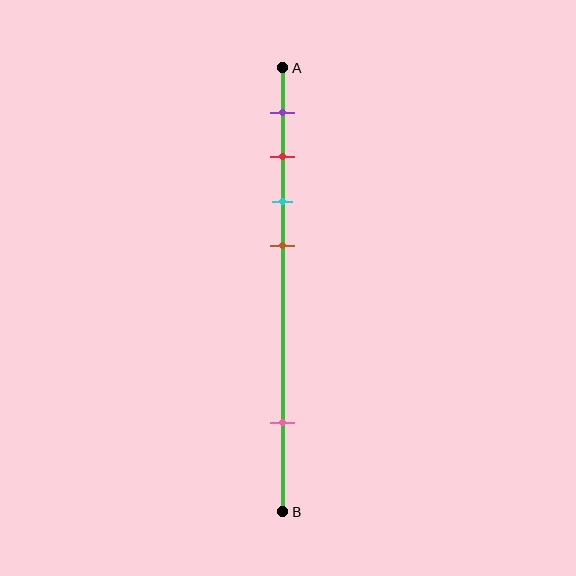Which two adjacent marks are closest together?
The red and cyan marks are the closest adjacent pair.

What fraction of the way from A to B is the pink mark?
The pink mark is approximately 80% (0.8) of the way from A to B.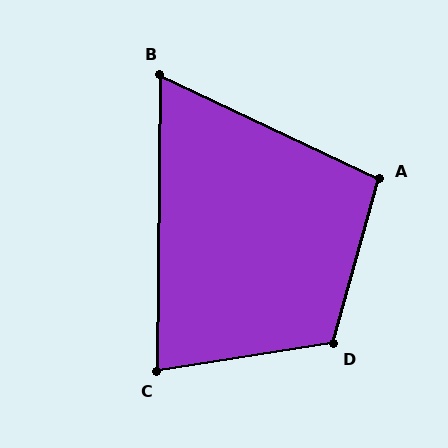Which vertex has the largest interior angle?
D, at approximately 115 degrees.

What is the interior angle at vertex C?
Approximately 80 degrees (acute).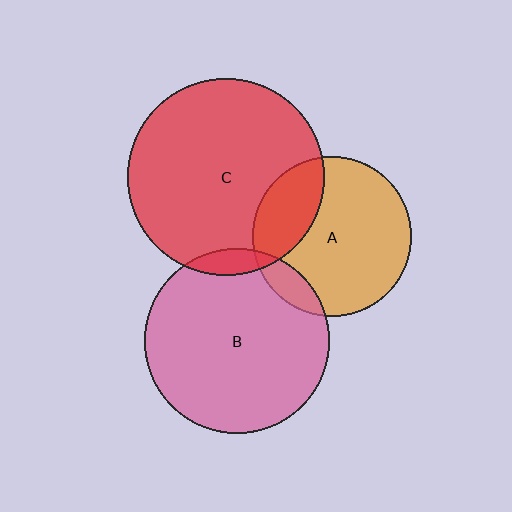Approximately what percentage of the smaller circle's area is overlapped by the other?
Approximately 25%.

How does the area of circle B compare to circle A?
Approximately 1.4 times.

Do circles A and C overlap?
Yes.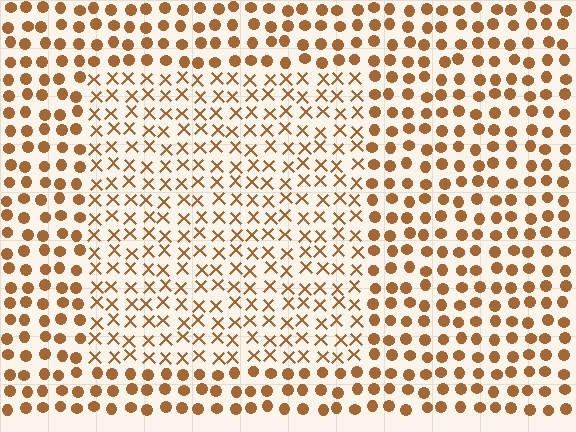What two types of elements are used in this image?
The image uses X marks inside the rectangle region and circles outside it.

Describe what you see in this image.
The image is filled with small brown elements arranged in a uniform grid. A rectangle-shaped region contains X marks, while the surrounding area contains circles. The boundary is defined purely by the change in element shape.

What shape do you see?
I see a rectangle.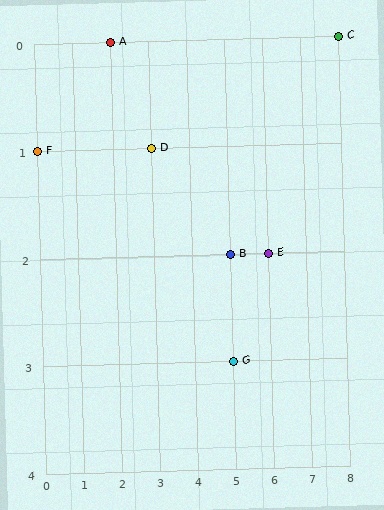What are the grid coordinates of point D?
Point D is at grid coordinates (3, 1).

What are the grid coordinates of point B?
Point B is at grid coordinates (5, 2).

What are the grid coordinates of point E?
Point E is at grid coordinates (6, 2).